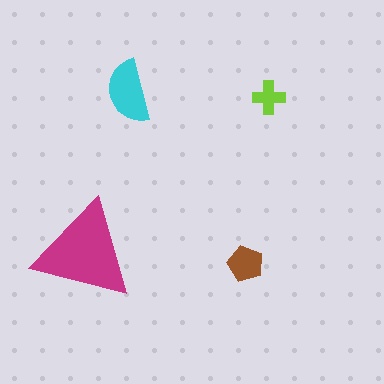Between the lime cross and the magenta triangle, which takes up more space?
The magenta triangle.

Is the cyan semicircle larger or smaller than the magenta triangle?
Smaller.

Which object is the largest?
The magenta triangle.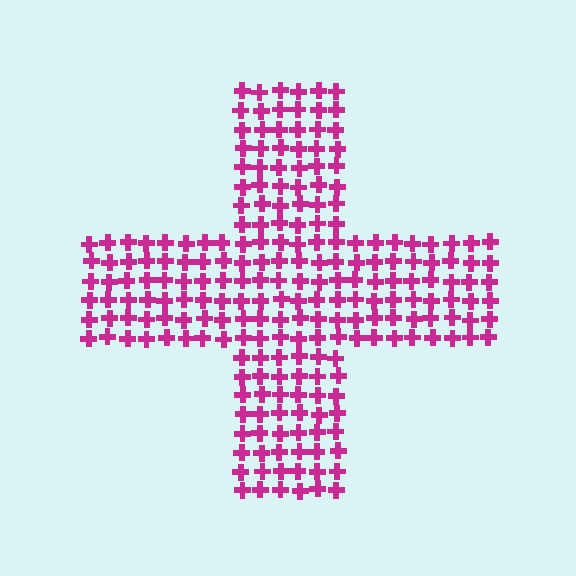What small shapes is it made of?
It is made of small crosses.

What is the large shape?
The large shape is a cross.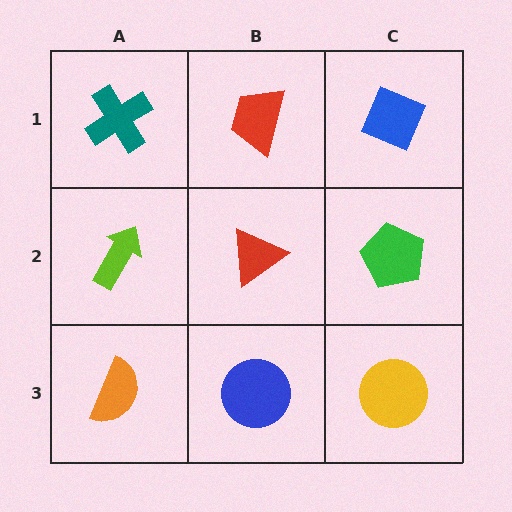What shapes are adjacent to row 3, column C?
A green pentagon (row 2, column C), a blue circle (row 3, column B).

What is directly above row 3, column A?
A lime arrow.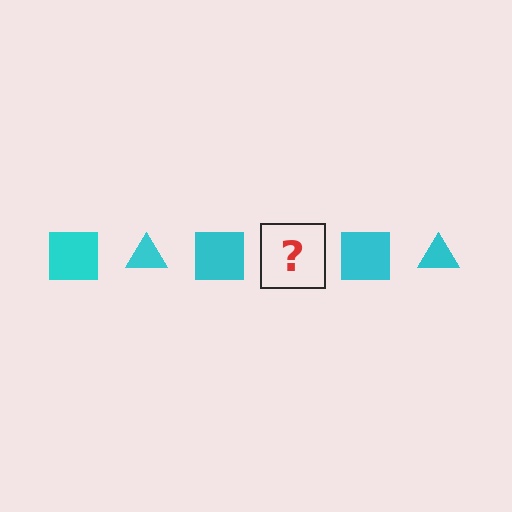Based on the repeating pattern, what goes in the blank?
The blank should be a cyan triangle.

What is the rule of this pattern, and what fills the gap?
The rule is that the pattern cycles through square, triangle shapes in cyan. The gap should be filled with a cyan triangle.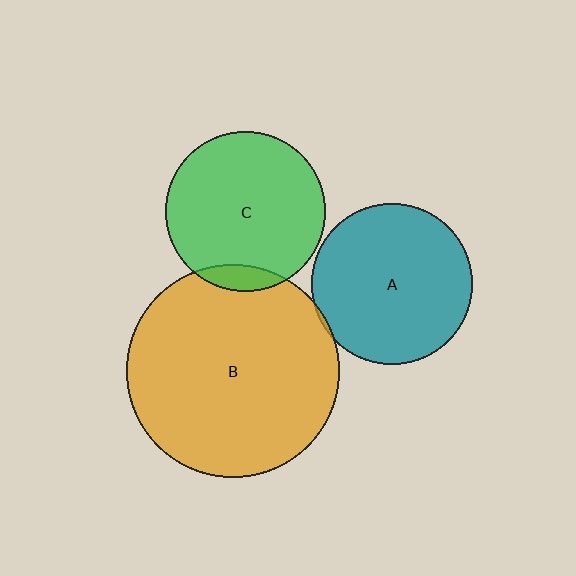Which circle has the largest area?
Circle B (orange).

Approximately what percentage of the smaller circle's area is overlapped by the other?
Approximately 10%.